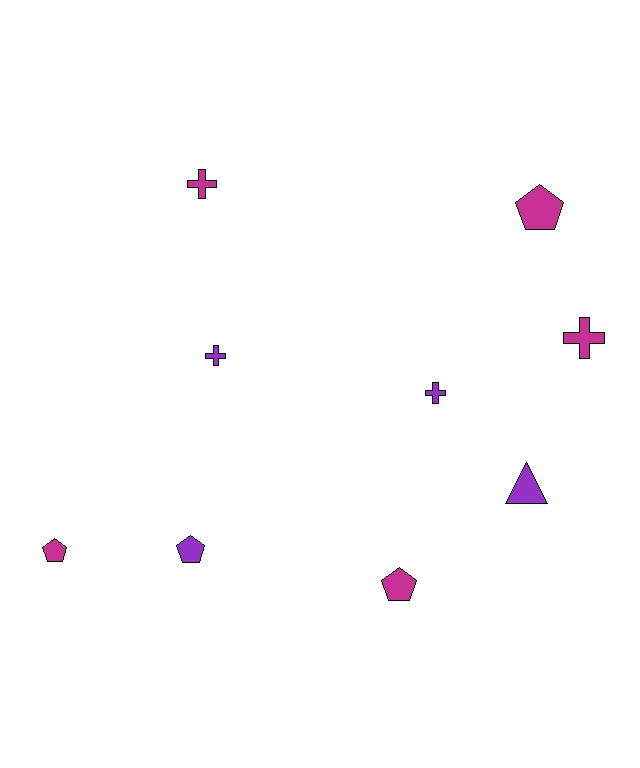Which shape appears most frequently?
Pentagon, with 4 objects.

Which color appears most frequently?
Magenta, with 5 objects.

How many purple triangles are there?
There is 1 purple triangle.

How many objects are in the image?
There are 9 objects.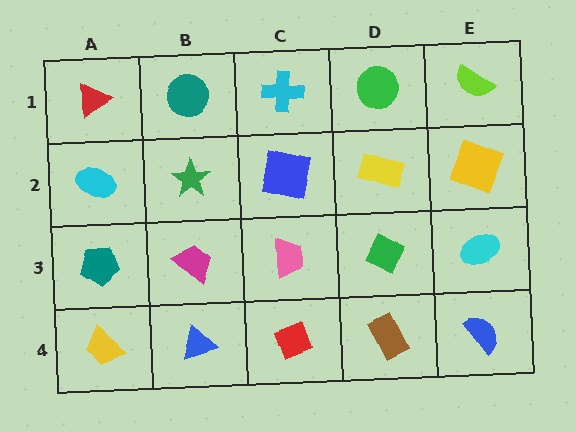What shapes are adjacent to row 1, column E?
A yellow square (row 2, column E), a green circle (row 1, column D).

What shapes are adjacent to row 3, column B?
A green star (row 2, column B), a blue triangle (row 4, column B), a teal pentagon (row 3, column A), a pink trapezoid (row 3, column C).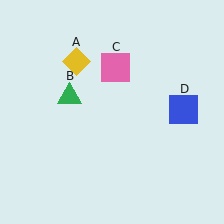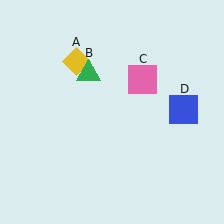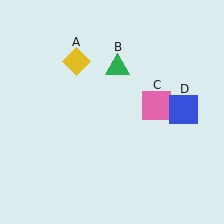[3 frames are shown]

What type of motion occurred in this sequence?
The green triangle (object B), pink square (object C) rotated clockwise around the center of the scene.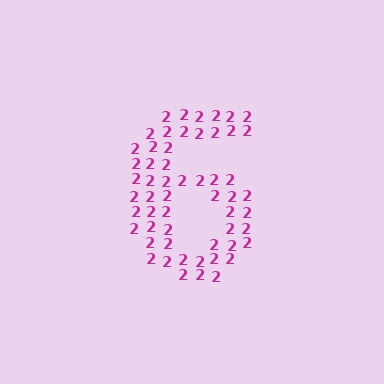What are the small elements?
The small elements are digit 2's.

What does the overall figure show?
The overall figure shows the digit 6.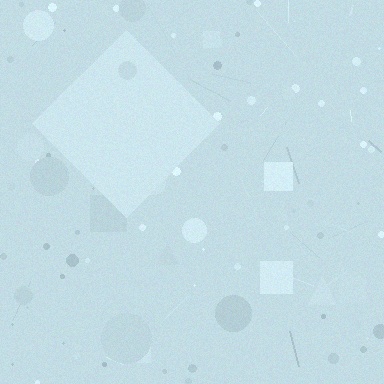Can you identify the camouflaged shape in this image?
The camouflaged shape is a diamond.